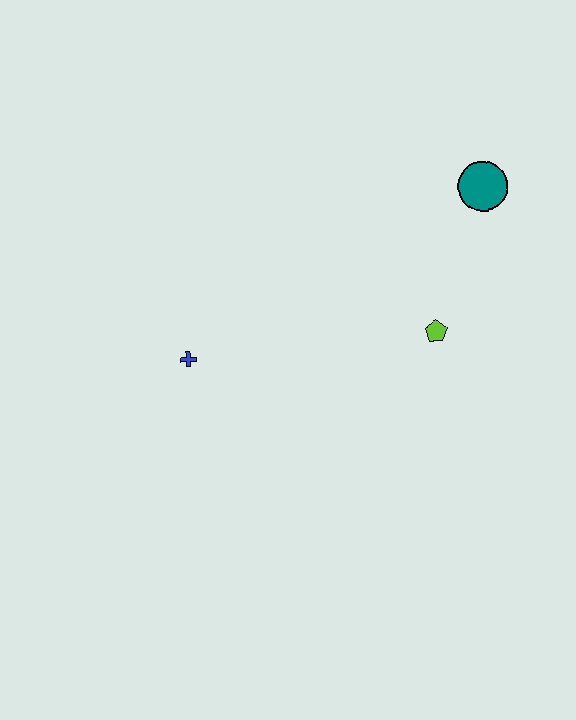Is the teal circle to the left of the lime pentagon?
No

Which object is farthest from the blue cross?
The teal circle is farthest from the blue cross.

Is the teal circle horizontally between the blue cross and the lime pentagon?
No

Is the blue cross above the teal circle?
No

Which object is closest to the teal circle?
The lime pentagon is closest to the teal circle.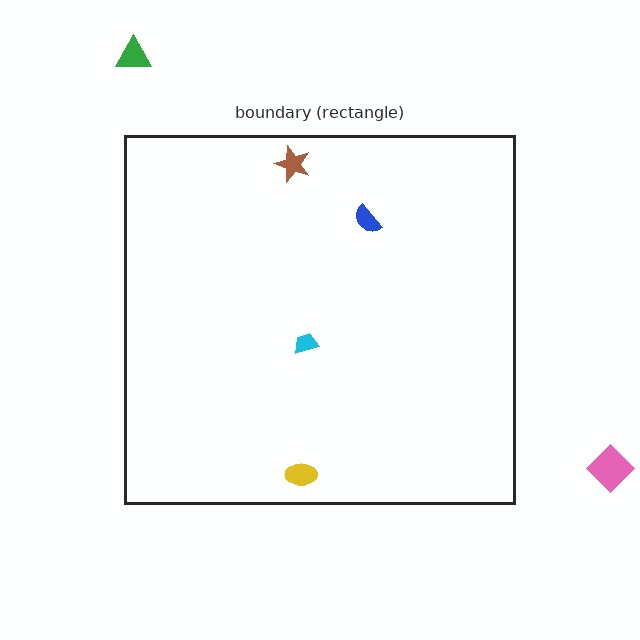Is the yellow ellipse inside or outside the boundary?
Inside.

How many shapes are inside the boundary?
4 inside, 2 outside.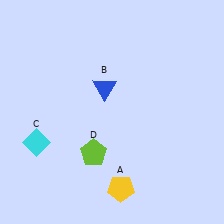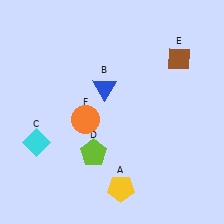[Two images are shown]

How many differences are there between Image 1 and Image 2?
There are 2 differences between the two images.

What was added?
A brown diamond (E), an orange circle (F) were added in Image 2.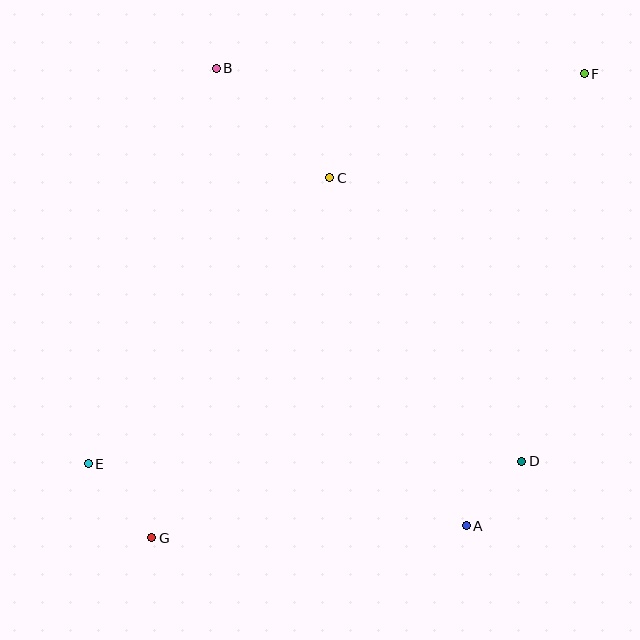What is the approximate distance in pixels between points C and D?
The distance between C and D is approximately 343 pixels.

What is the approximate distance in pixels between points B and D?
The distance between B and D is approximately 498 pixels.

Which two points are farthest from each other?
Points F and G are farthest from each other.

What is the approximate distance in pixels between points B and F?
The distance between B and F is approximately 368 pixels.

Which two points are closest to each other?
Points A and D are closest to each other.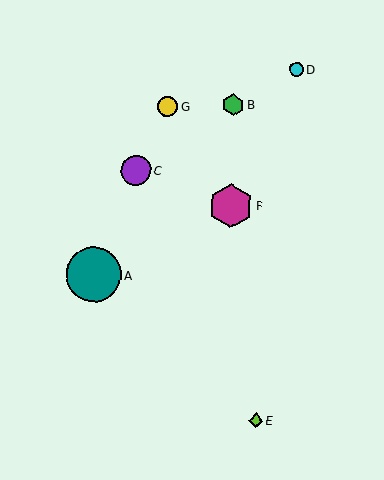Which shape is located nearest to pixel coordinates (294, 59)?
The cyan circle (labeled D) at (297, 69) is nearest to that location.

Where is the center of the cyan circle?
The center of the cyan circle is at (297, 69).